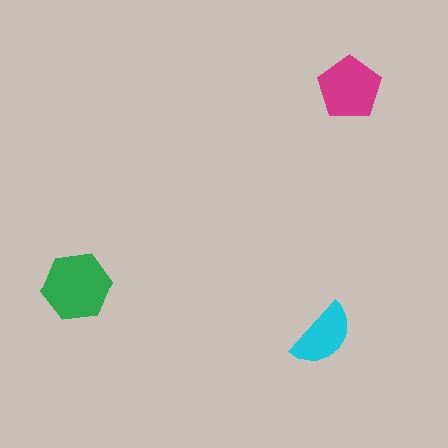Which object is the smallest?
The cyan semicircle.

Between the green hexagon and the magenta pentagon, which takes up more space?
The green hexagon.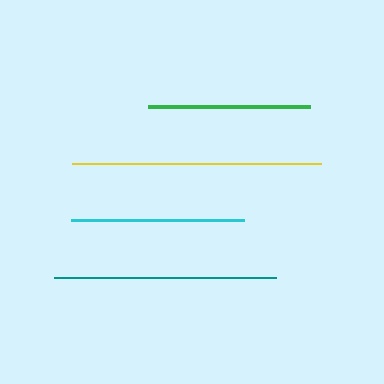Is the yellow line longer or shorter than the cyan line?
The yellow line is longer than the cyan line.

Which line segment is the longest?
The yellow line is the longest at approximately 248 pixels.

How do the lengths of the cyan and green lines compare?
The cyan and green lines are approximately the same length.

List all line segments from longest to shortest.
From longest to shortest: yellow, teal, cyan, green.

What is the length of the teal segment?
The teal segment is approximately 222 pixels long.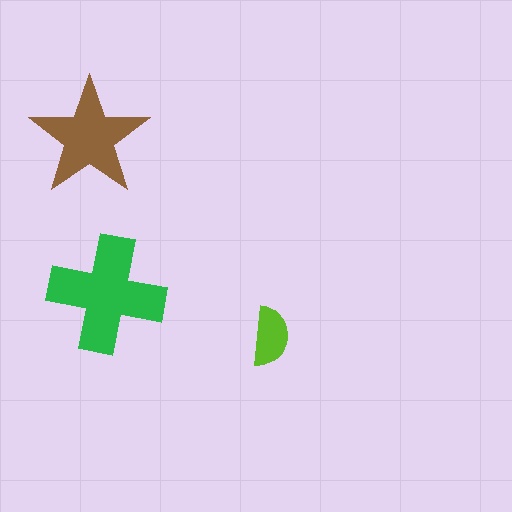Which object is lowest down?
The lime semicircle is bottommost.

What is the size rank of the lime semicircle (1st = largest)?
3rd.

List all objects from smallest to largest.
The lime semicircle, the brown star, the green cross.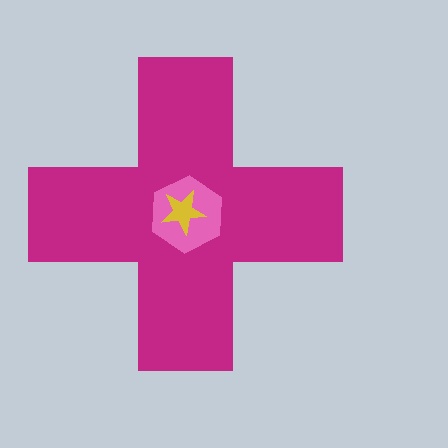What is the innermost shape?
The yellow star.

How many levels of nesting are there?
3.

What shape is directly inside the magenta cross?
The pink hexagon.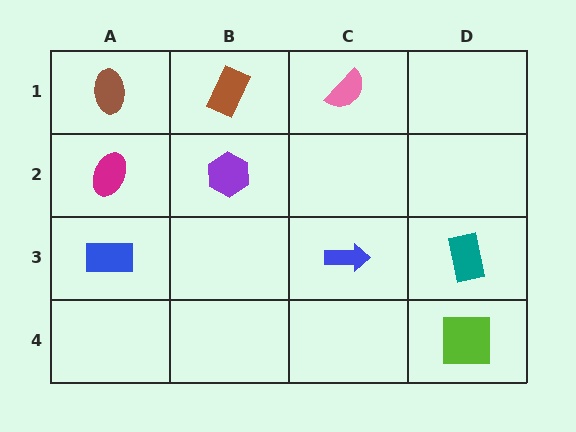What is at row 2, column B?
A purple hexagon.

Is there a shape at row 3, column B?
No, that cell is empty.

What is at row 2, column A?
A magenta ellipse.